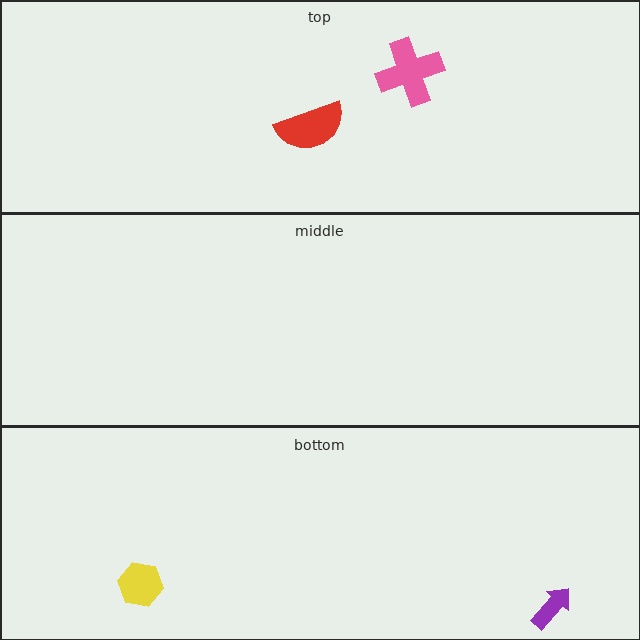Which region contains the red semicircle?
The top region.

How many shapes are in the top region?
2.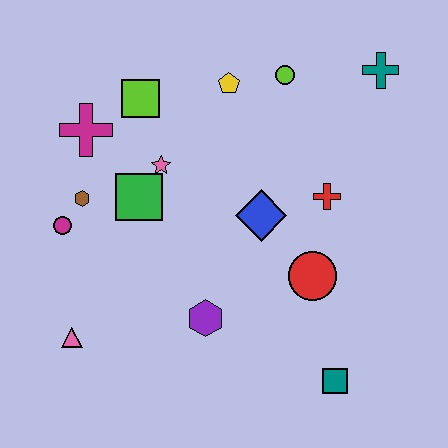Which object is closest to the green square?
The pink star is closest to the green square.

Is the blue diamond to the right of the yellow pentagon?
Yes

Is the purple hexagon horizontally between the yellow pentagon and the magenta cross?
Yes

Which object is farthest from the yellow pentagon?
The teal square is farthest from the yellow pentagon.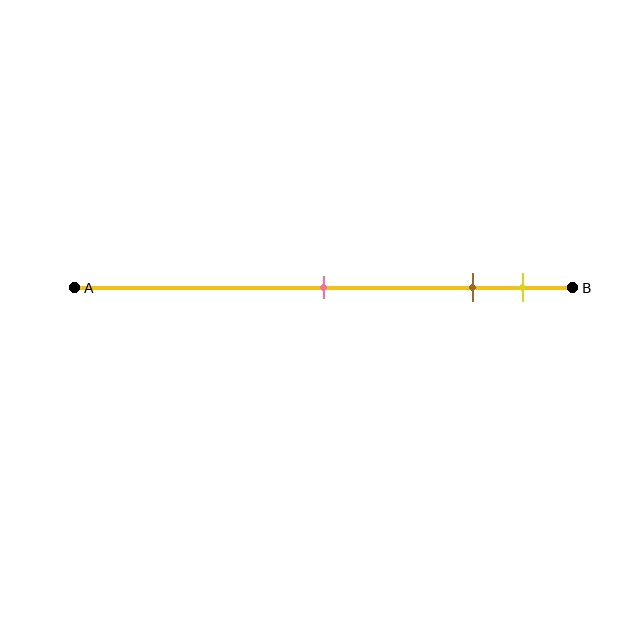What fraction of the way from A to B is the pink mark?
The pink mark is approximately 50% (0.5) of the way from A to B.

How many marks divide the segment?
There are 3 marks dividing the segment.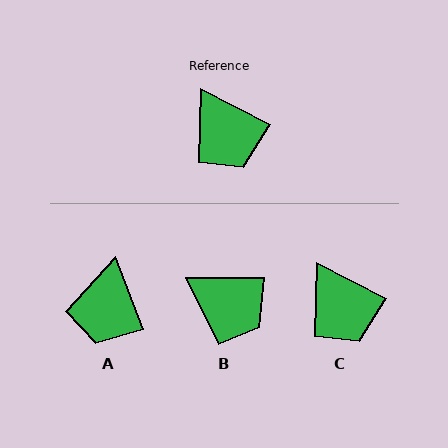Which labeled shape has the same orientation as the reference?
C.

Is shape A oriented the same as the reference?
No, it is off by about 42 degrees.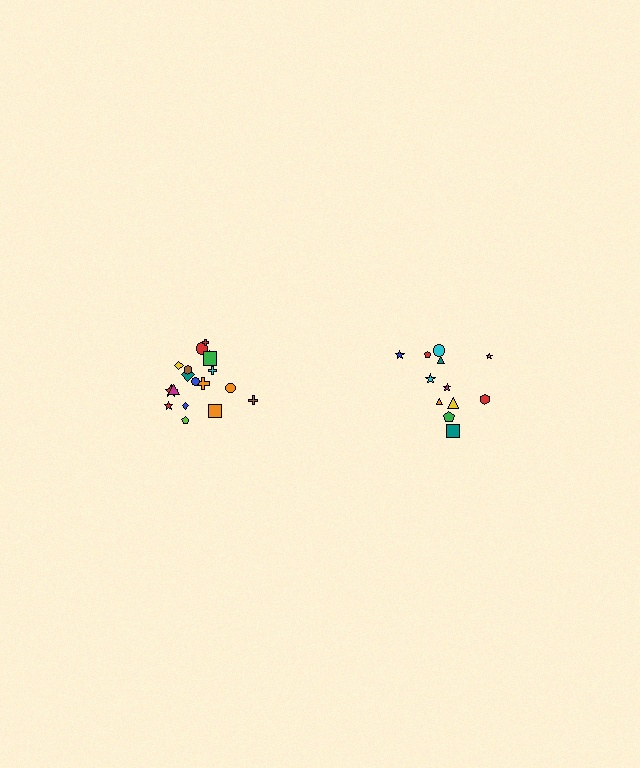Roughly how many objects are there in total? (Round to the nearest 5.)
Roughly 30 objects in total.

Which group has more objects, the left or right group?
The left group.